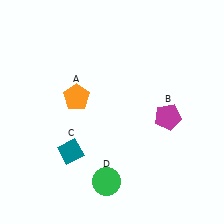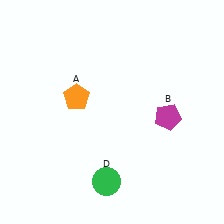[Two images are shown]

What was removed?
The teal diamond (C) was removed in Image 2.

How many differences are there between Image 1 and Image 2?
There is 1 difference between the two images.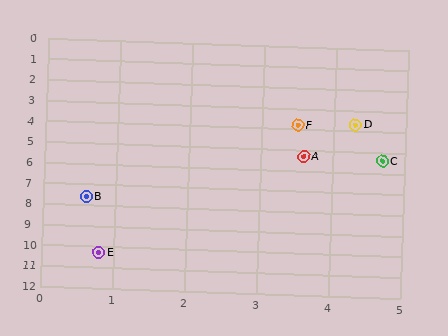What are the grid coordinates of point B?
Point B is at approximately (0.6, 7.6).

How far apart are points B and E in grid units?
Points B and E are about 2.7 grid units apart.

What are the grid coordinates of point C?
Point C is at approximately (4.7, 5.4).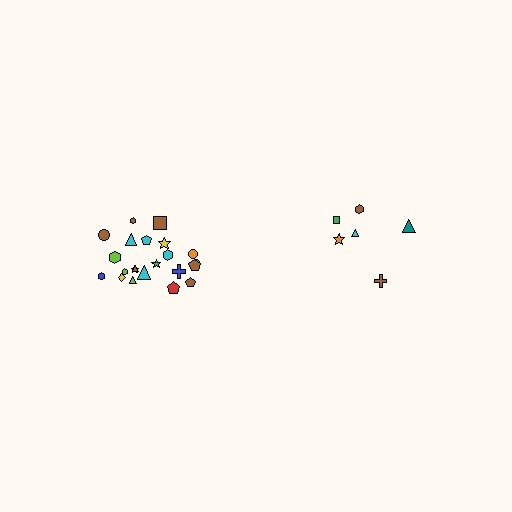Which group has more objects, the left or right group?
The left group.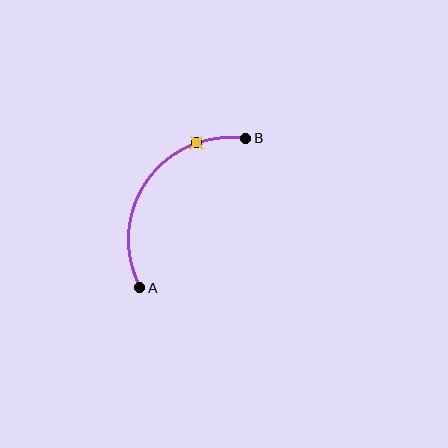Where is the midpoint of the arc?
The arc midpoint is the point on the curve farthest from the straight line joining A and B. It sits above and to the left of that line.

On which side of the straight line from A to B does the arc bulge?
The arc bulges above and to the left of the straight line connecting A and B.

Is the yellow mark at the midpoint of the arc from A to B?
No. The yellow mark lies on the arc but is closer to endpoint B. The arc midpoint would be at the point on the curve equidistant along the arc from both A and B.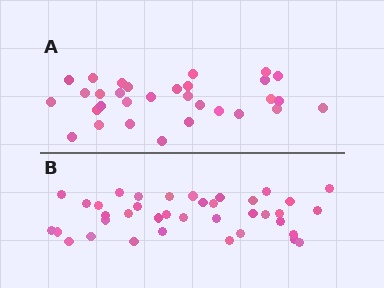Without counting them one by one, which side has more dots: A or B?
Region B (the bottom region) has more dots.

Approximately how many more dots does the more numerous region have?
Region B has roughly 8 or so more dots than region A.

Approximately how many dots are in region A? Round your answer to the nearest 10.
About 30 dots. (The exact count is 31, which rounds to 30.)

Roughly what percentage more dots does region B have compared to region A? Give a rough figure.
About 25% more.